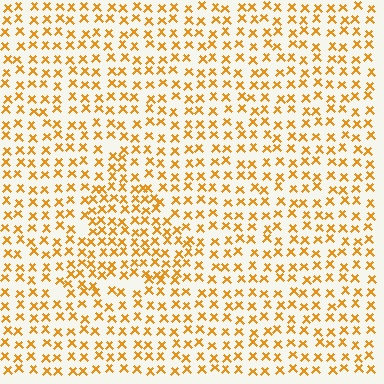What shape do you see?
I see a triangle.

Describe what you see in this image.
The image contains small orange elements arranged at two different densities. A triangle-shaped region is visible where the elements are more densely packed than the surrounding area.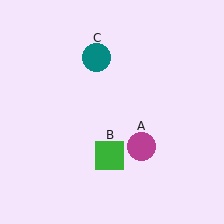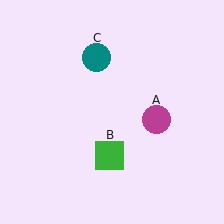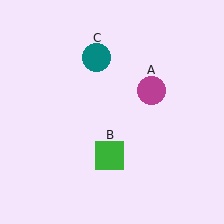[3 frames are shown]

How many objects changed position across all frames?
1 object changed position: magenta circle (object A).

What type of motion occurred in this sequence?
The magenta circle (object A) rotated counterclockwise around the center of the scene.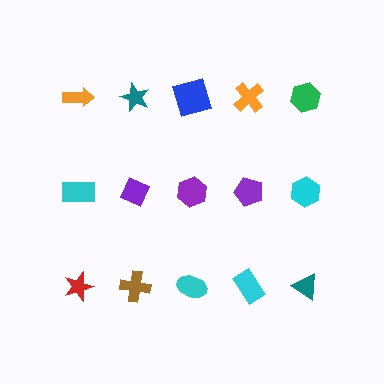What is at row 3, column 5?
A teal triangle.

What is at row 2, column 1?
A cyan rectangle.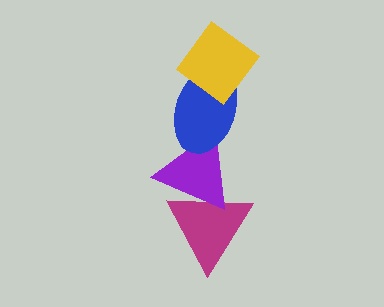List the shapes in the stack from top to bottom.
From top to bottom: the yellow diamond, the blue ellipse, the purple triangle, the magenta triangle.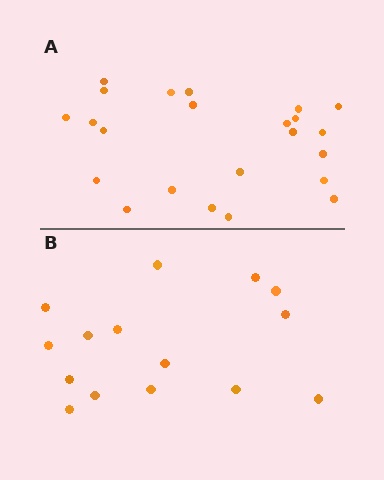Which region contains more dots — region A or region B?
Region A (the top region) has more dots.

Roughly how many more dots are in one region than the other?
Region A has roughly 8 or so more dots than region B.